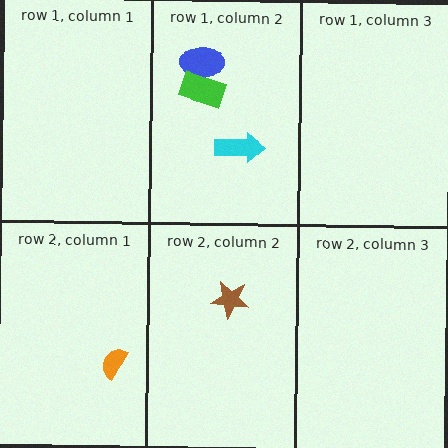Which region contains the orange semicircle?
The row 2, column 1 region.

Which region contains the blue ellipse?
The row 1, column 2 region.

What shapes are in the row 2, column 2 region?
The brown star.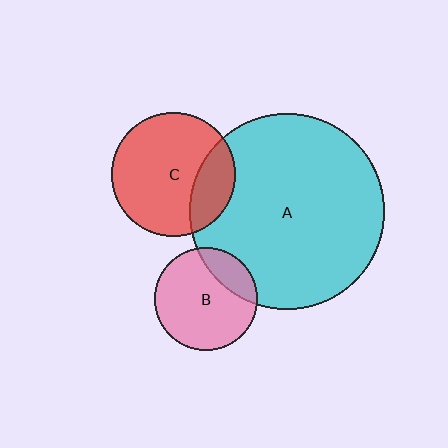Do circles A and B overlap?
Yes.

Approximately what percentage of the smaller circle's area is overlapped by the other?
Approximately 20%.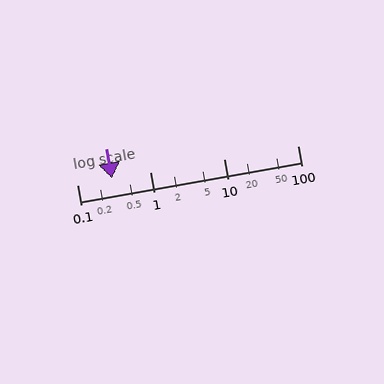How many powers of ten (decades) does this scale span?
The scale spans 3 decades, from 0.1 to 100.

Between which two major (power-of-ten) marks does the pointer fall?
The pointer is between 0.1 and 1.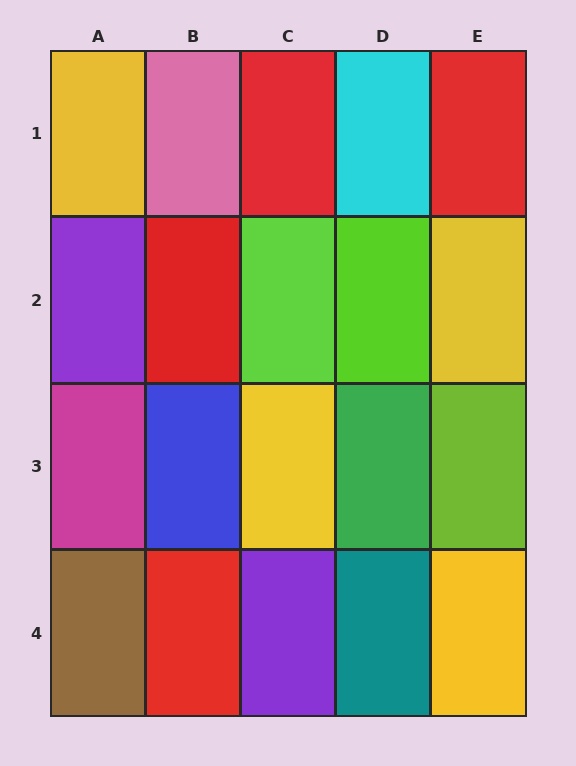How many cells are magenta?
1 cell is magenta.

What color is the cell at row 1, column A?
Yellow.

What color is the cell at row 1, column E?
Red.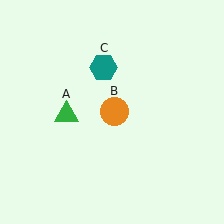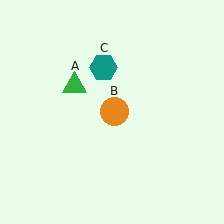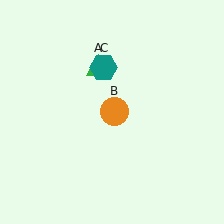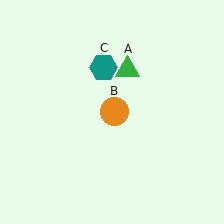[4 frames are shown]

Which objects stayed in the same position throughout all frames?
Orange circle (object B) and teal hexagon (object C) remained stationary.